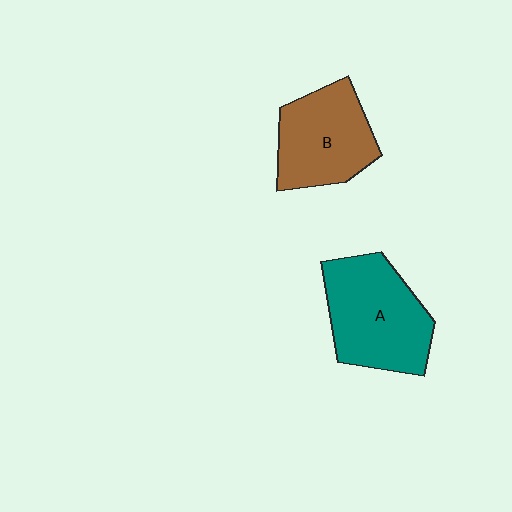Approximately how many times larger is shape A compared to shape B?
Approximately 1.2 times.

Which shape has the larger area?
Shape A (teal).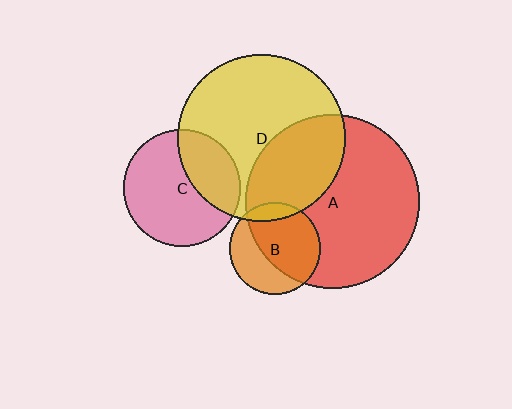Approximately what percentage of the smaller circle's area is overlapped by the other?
Approximately 30%.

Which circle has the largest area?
Circle A (red).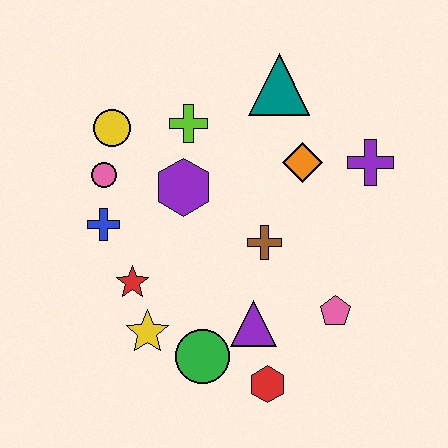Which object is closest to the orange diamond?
The purple cross is closest to the orange diamond.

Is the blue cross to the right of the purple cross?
No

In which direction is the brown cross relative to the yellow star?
The brown cross is to the right of the yellow star.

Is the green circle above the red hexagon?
Yes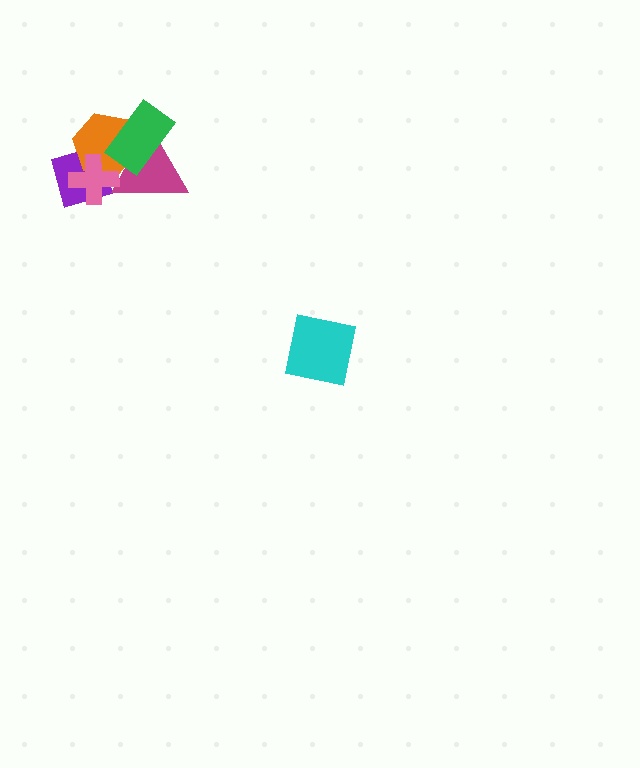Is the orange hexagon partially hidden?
Yes, it is partially covered by another shape.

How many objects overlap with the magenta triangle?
4 objects overlap with the magenta triangle.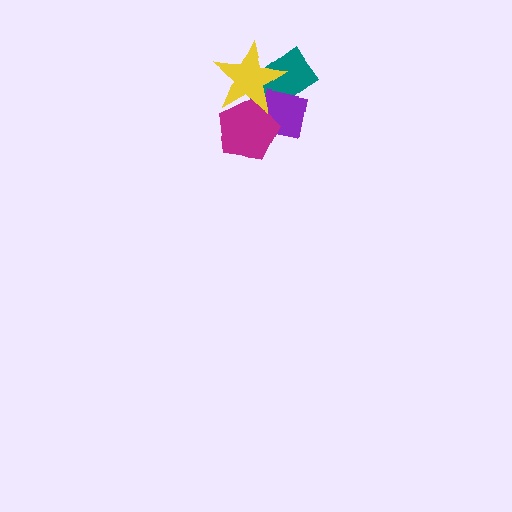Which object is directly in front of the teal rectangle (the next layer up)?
The purple square is directly in front of the teal rectangle.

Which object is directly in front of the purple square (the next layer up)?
The magenta pentagon is directly in front of the purple square.